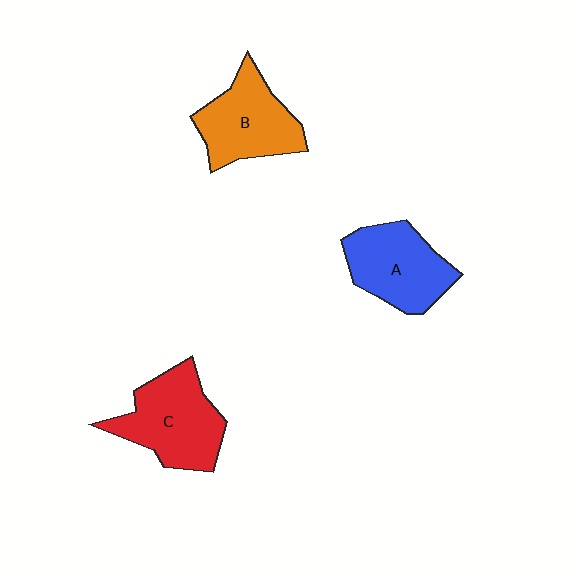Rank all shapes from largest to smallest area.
From largest to smallest: C (red), A (blue), B (orange).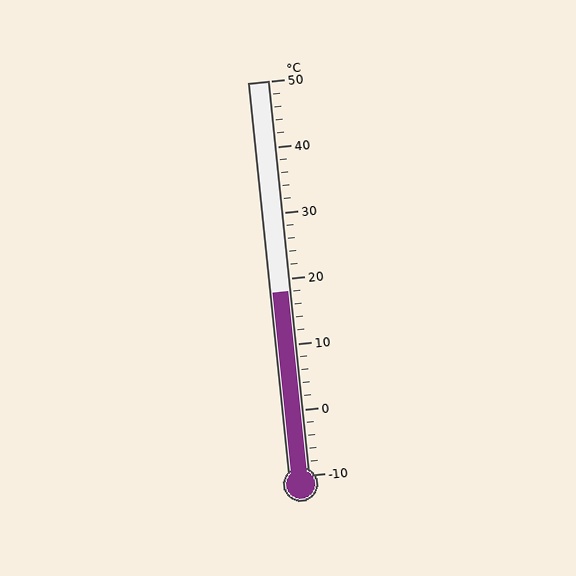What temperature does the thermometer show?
The thermometer shows approximately 18°C.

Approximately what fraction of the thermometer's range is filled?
The thermometer is filled to approximately 45% of its range.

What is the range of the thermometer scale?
The thermometer scale ranges from -10°C to 50°C.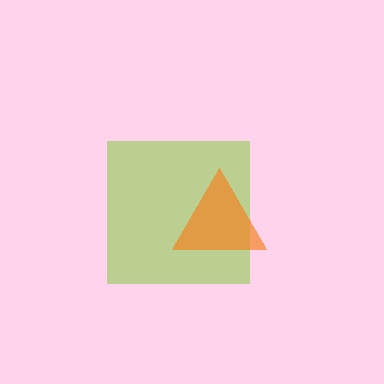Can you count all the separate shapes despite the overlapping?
Yes, there are 2 separate shapes.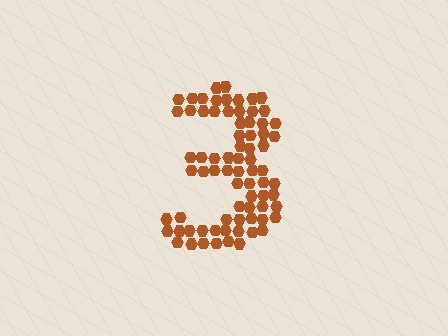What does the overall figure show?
The overall figure shows the digit 3.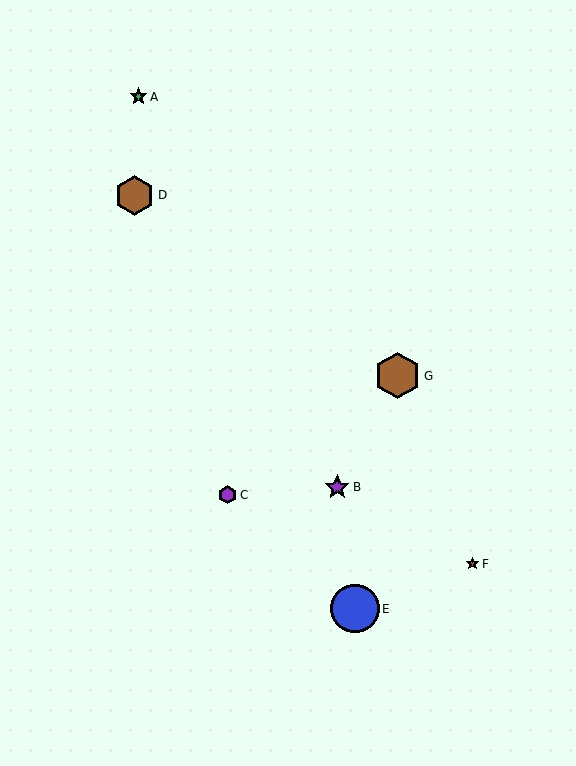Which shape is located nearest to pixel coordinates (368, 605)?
The blue circle (labeled E) at (355, 609) is nearest to that location.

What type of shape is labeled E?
Shape E is a blue circle.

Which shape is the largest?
The blue circle (labeled E) is the largest.